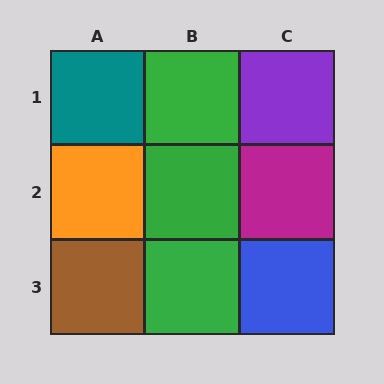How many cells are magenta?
1 cell is magenta.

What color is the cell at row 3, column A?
Brown.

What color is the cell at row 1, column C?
Purple.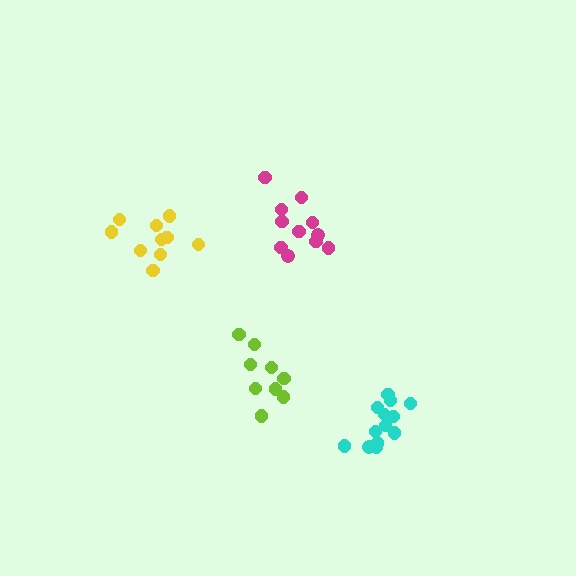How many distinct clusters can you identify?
There are 4 distinct clusters.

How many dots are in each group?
Group 1: 13 dots, Group 2: 11 dots, Group 3: 10 dots, Group 4: 9 dots (43 total).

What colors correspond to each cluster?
The clusters are colored: cyan, magenta, yellow, lime.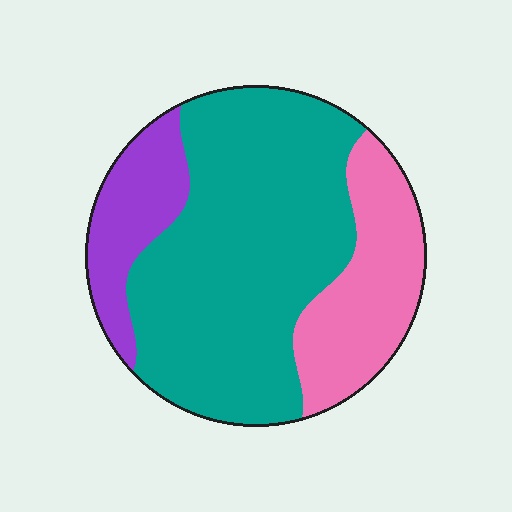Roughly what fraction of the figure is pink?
Pink covers 23% of the figure.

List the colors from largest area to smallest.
From largest to smallest: teal, pink, purple.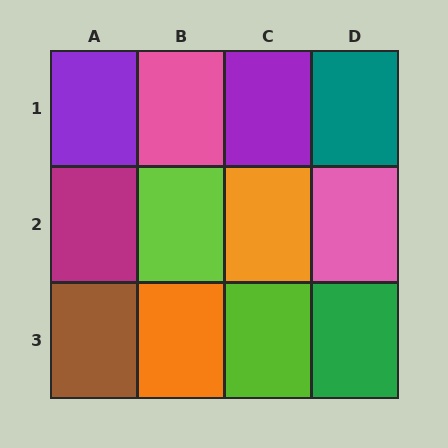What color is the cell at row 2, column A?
Magenta.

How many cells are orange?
2 cells are orange.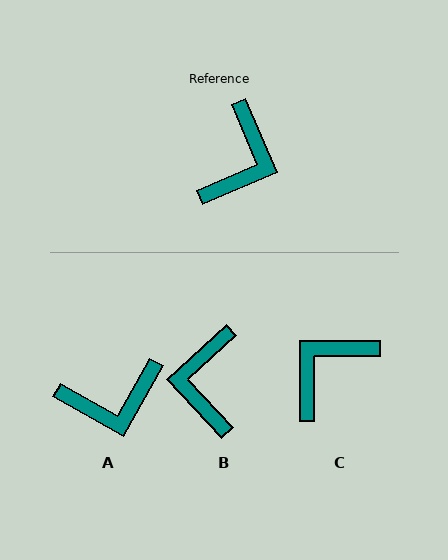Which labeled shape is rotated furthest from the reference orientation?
B, about 160 degrees away.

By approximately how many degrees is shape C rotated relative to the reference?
Approximately 157 degrees counter-clockwise.